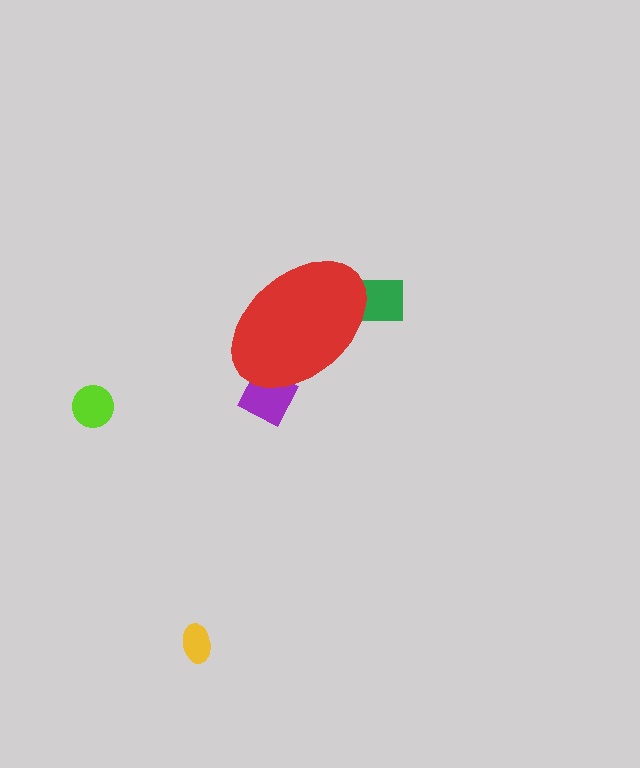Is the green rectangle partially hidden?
Yes, the green rectangle is partially hidden behind the red ellipse.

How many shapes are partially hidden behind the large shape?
2 shapes are partially hidden.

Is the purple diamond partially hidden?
Yes, the purple diamond is partially hidden behind the red ellipse.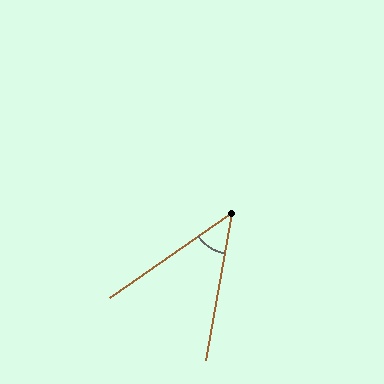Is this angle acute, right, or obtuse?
It is acute.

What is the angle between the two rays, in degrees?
Approximately 45 degrees.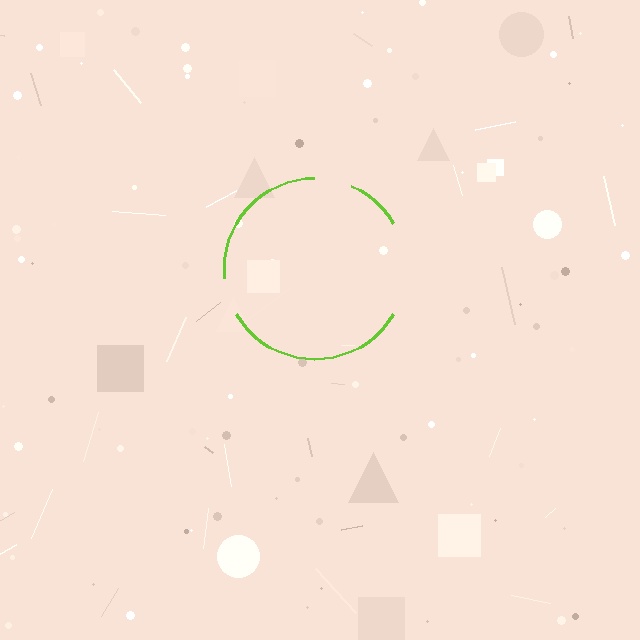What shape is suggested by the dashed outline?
The dashed outline suggests a circle.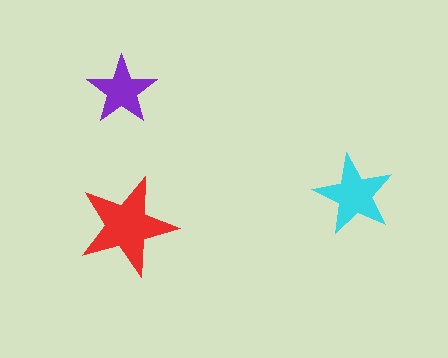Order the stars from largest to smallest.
the red one, the cyan one, the purple one.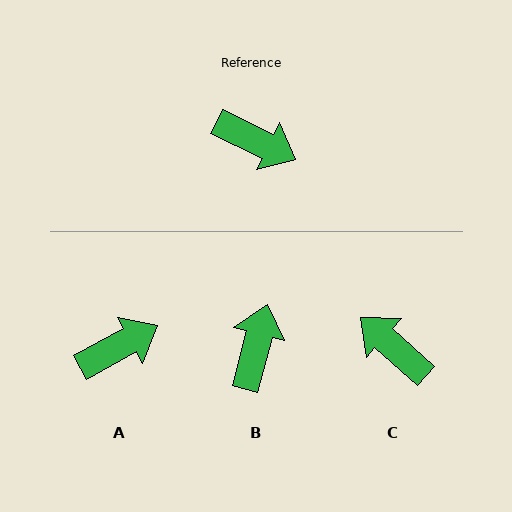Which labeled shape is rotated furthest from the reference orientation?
C, about 164 degrees away.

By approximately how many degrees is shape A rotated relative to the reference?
Approximately 54 degrees counter-clockwise.